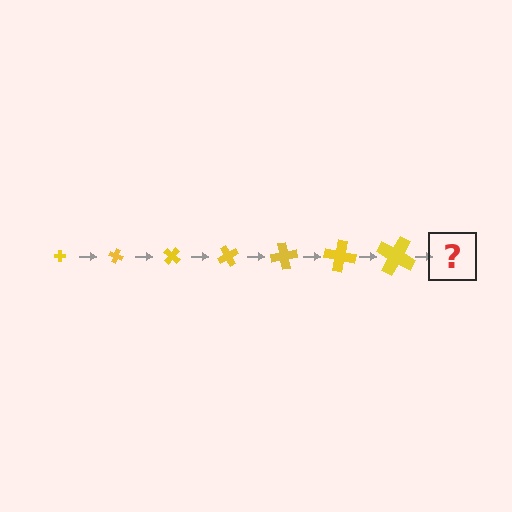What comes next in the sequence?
The next element should be a cross, larger than the previous one and rotated 140 degrees from the start.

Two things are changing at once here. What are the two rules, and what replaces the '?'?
The two rules are that the cross grows larger each step and it rotates 20 degrees each step. The '?' should be a cross, larger than the previous one and rotated 140 degrees from the start.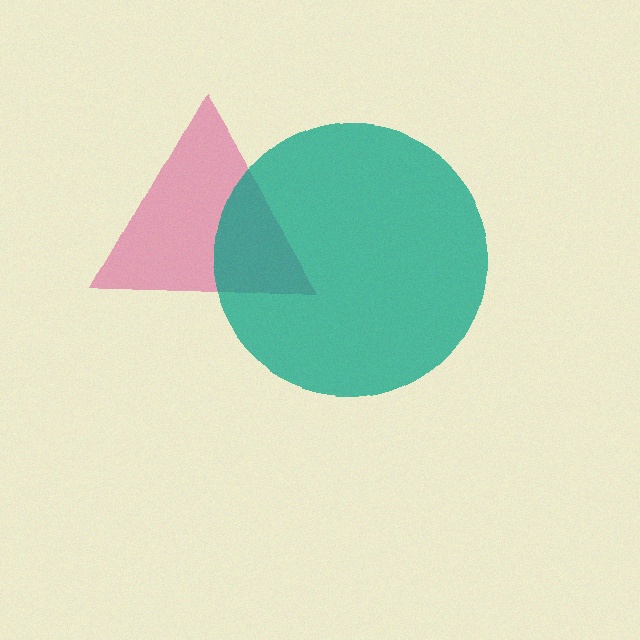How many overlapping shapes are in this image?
There are 2 overlapping shapes in the image.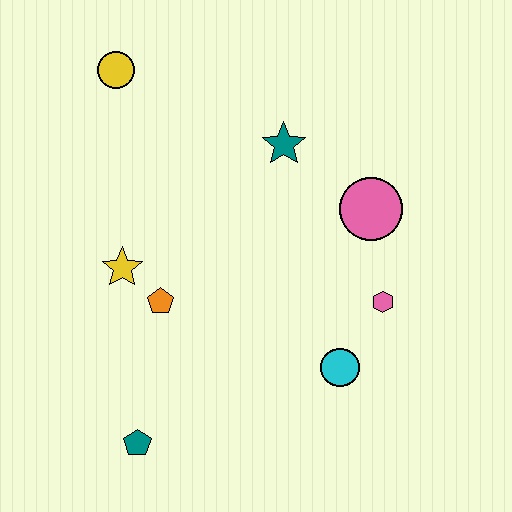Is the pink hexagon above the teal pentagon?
Yes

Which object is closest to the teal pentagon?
The orange pentagon is closest to the teal pentagon.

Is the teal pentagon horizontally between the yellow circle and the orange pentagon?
Yes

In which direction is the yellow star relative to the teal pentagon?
The yellow star is above the teal pentagon.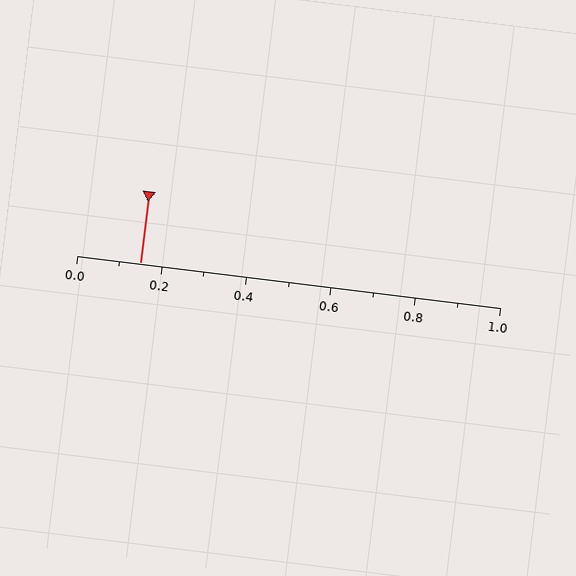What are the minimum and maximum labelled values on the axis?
The axis runs from 0.0 to 1.0.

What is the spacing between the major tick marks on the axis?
The major ticks are spaced 0.2 apart.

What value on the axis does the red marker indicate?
The marker indicates approximately 0.15.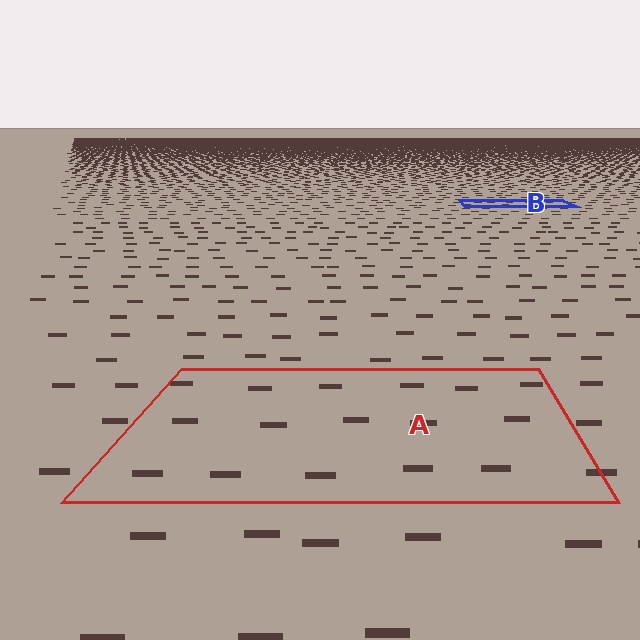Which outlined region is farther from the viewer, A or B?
Region B is farther from the viewer — the texture elements inside it appear smaller and more densely packed.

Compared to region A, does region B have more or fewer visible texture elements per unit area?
Region B has more texture elements per unit area — they are packed more densely because it is farther away.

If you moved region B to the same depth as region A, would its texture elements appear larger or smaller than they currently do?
They would appear larger. At a closer depth, the same texture elements are projected at a bigger on-screen size.